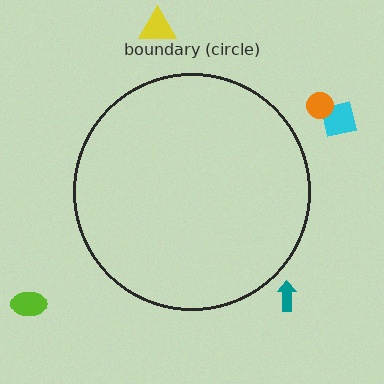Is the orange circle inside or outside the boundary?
Outside.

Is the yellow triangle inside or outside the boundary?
Outside.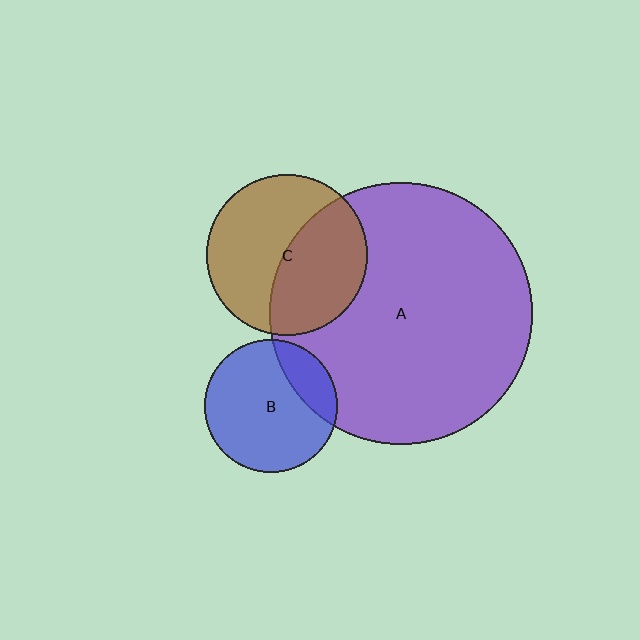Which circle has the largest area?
Circle A (purple).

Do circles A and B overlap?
Yes.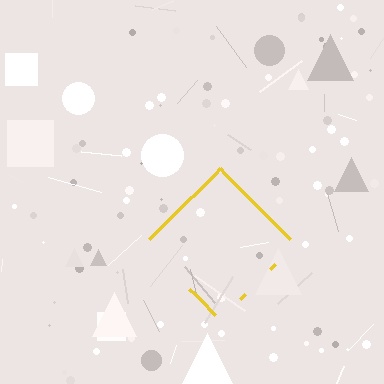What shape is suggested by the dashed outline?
The dashed outline suggests a diamond.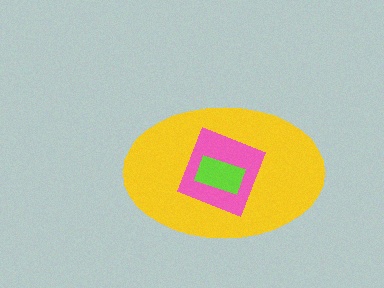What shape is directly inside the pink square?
The lime rectangle.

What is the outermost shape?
The yellow ellipse.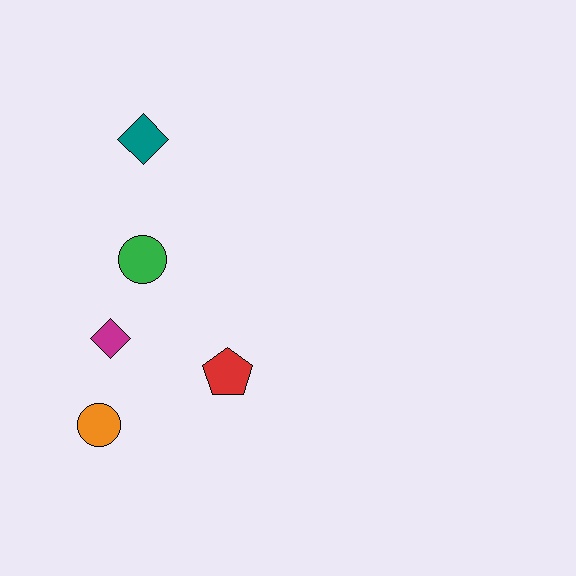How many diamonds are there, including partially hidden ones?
There are 2 diamonds.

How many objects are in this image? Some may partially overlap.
There are 5 objects.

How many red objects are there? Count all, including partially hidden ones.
There is 1 red object.